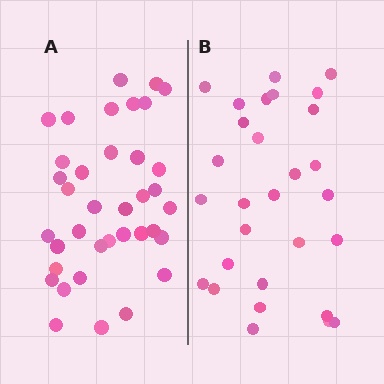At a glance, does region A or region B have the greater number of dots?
Region A (the left region) has more dots.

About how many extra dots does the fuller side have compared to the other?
Region A has roughly 8 or so more dots than region B.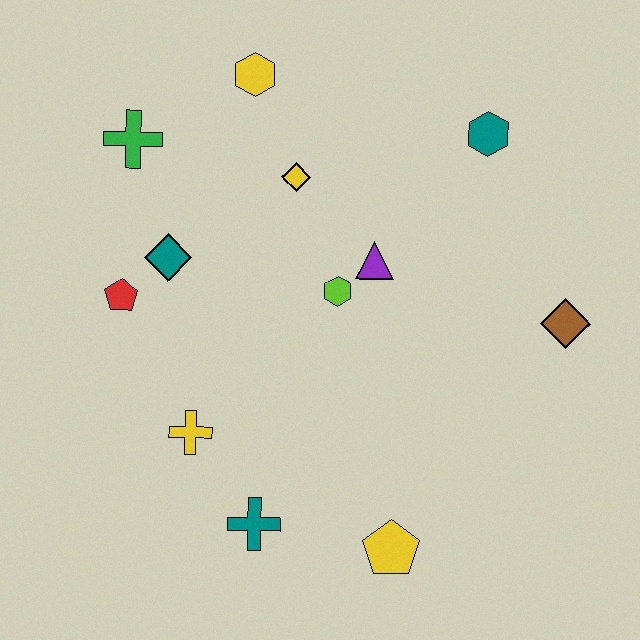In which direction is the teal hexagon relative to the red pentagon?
The teal hexagon is to the right of the red pentagon.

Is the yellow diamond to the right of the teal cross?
Yes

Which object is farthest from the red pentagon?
The brown diamond is farthest from the red pentagon.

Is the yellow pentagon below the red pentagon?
Yes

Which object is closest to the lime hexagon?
The purple triangle is closest to the lime hexagon.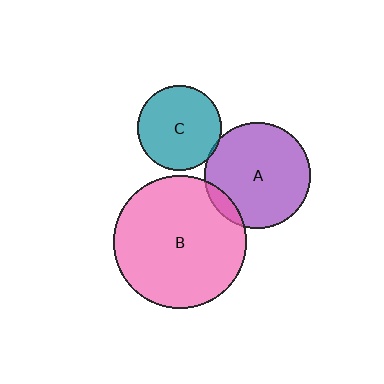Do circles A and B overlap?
Yes.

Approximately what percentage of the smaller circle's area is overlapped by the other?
Approximately 10%.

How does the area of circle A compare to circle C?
Approximately 1.6 times.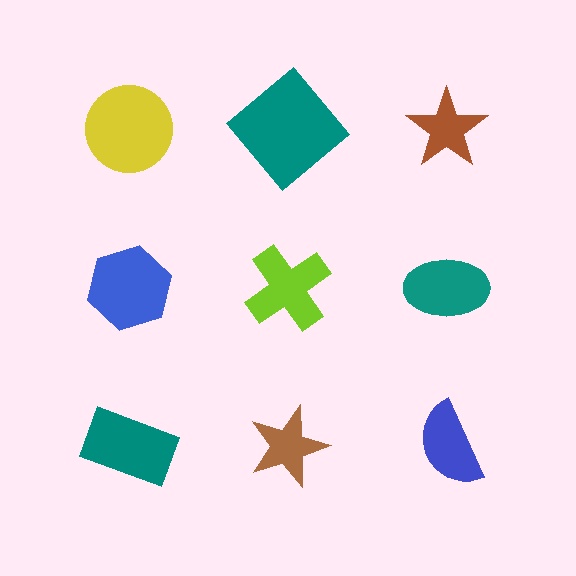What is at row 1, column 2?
A teal diamond.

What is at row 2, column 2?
A lime cross.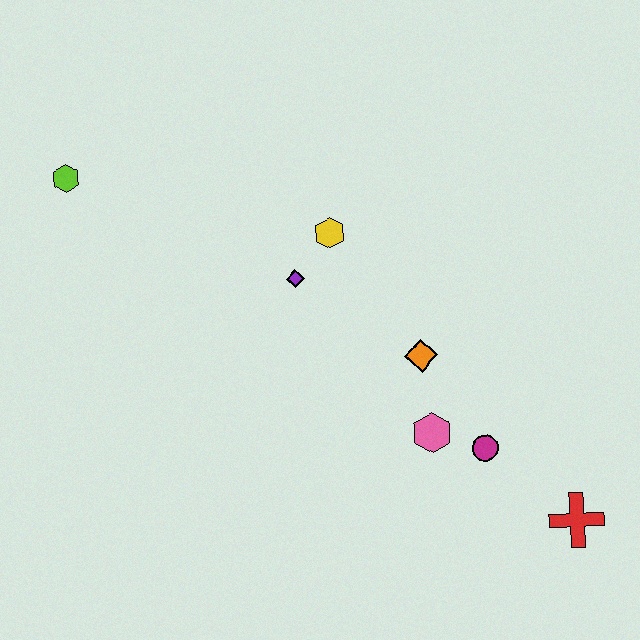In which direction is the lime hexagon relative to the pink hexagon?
The lime hexagon is to the left of the pink hexagon.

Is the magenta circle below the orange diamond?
Yes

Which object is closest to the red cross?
The magenta circle is closest to the red cross.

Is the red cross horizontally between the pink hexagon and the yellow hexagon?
No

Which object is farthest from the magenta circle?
The lime hexagon is farthest from the magenta circle.